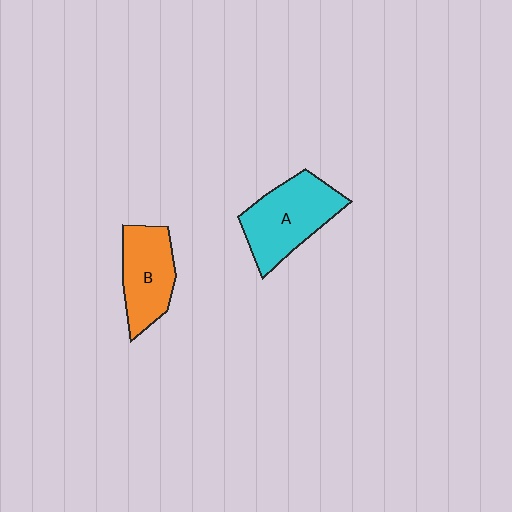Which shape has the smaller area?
Shape B (orange).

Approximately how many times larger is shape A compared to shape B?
Approximately 1.2 times.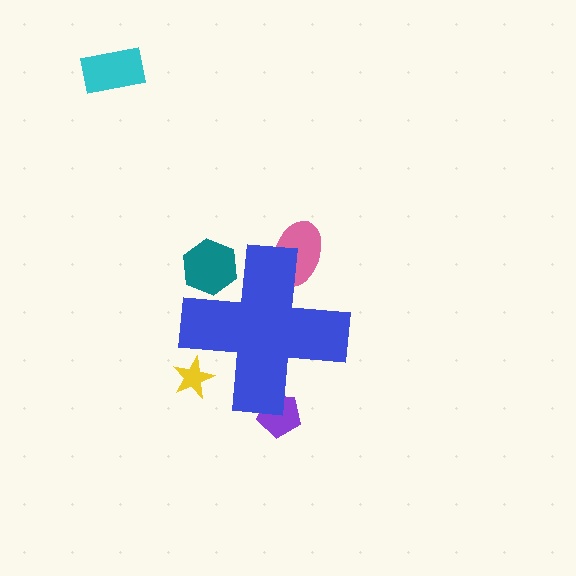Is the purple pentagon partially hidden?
Yes, the purple pentagon is partially hidden behind the blue cross.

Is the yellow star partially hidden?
Yes, the yellow star is partially hidden behind the blue cross.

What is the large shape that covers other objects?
A blue cross.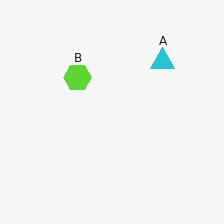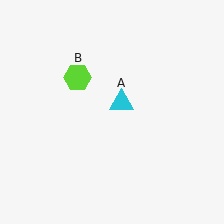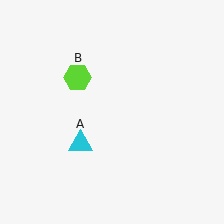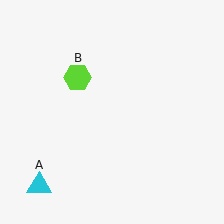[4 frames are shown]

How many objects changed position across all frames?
1 object changed position: cyan triangle (object A).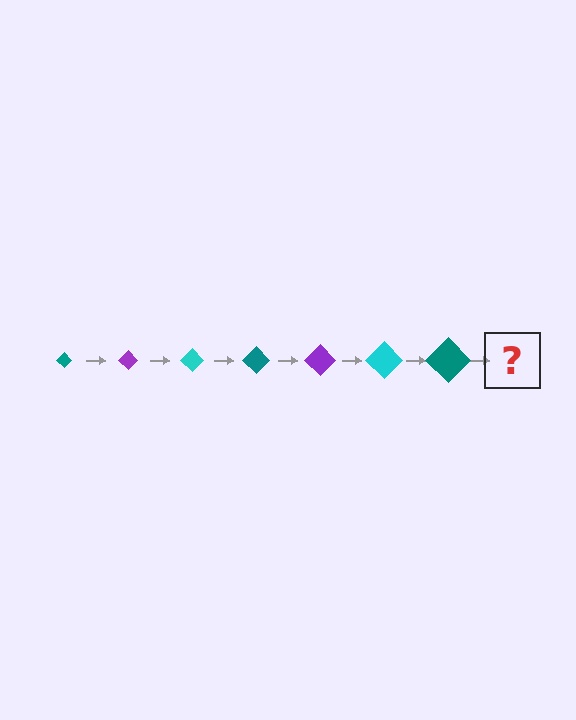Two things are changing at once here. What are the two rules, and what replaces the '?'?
The two rules are that the diamond grows larger each step and the color cycles through teal, purple, and cyan. The '?' should be a purple diamond, larger than the previous one.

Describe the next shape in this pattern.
It should be a purple diamond, larger than the previous one.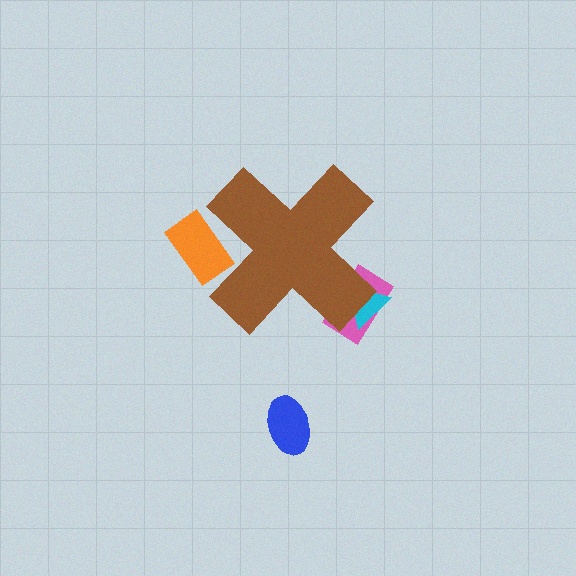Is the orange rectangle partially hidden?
Yes, the orange rectangle is partially hidden behind the brown cross.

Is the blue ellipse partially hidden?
No, the blue ellipse is fully visible.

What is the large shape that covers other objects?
A brown cross.